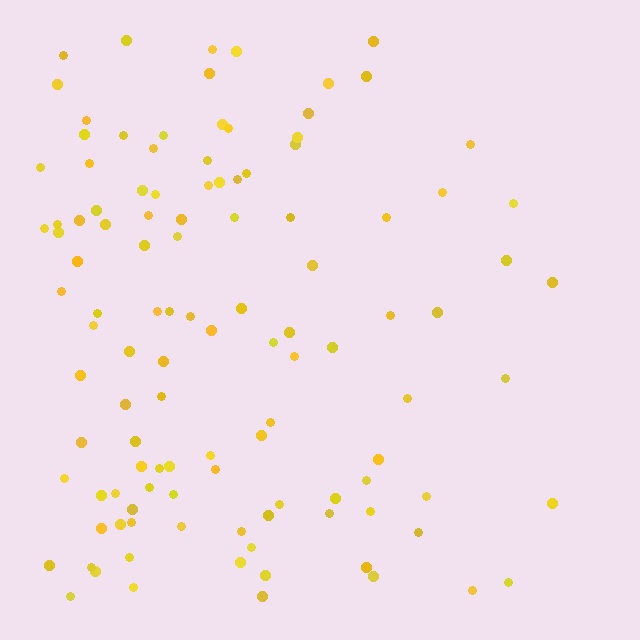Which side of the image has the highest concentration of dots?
The left.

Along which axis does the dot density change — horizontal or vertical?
Horizontal.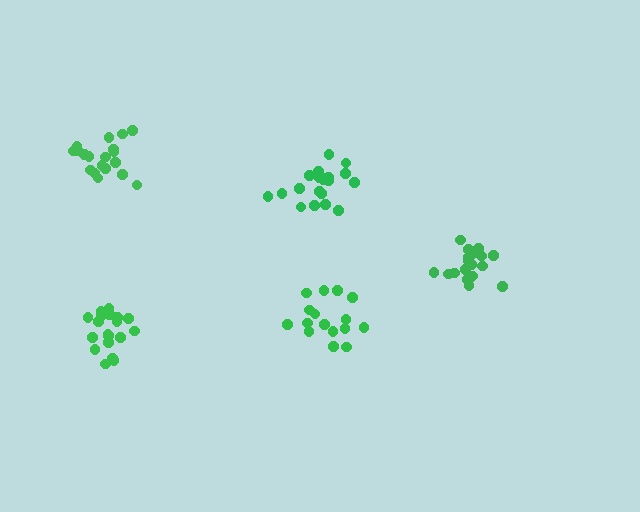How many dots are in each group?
Group 1: 20 dots, Group 2: 19 dots, Group 3: 19 dots, Group 4: 21 dots, Group 5: 16 dots (95 total).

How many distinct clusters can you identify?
There are 5 distinct clusters.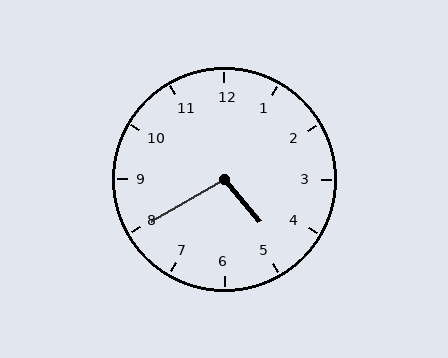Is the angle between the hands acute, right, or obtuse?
It is obtuse.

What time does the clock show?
4:40.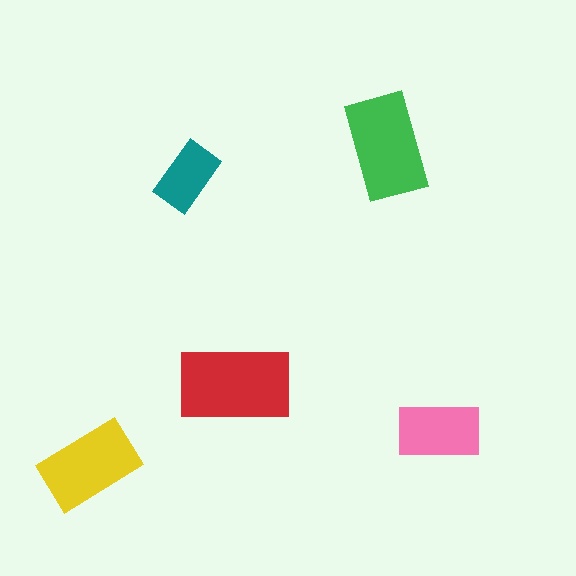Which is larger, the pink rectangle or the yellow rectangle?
The yellow one.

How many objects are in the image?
There are 5 objects in the image.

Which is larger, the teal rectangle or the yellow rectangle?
The yellow one.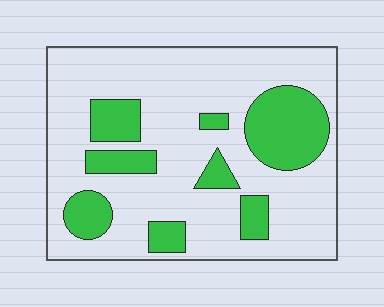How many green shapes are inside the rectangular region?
8.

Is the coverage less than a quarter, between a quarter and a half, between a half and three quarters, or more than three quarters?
Between a quarter and a half.